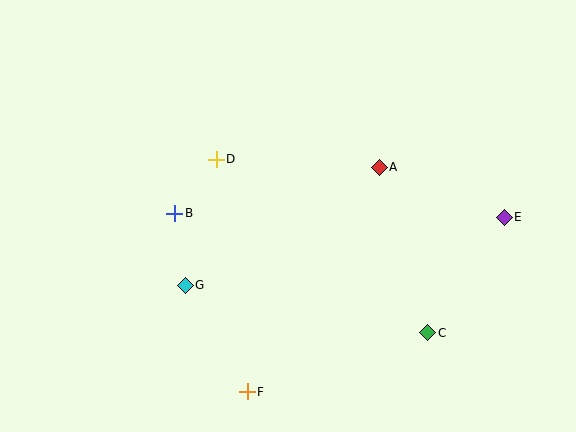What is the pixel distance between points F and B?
The distance between F and B is 193 pixels.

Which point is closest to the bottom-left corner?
Point G is closest to the bottom-left corner.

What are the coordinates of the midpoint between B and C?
The midpoint between B and C is at (301, 273).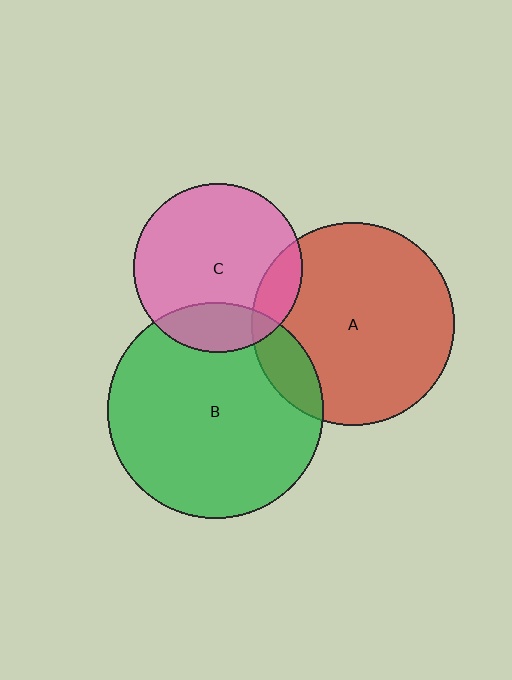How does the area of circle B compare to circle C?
Approximately 1.6 times.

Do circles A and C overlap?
Yes.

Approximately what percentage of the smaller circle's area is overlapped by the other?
Approximately 15%.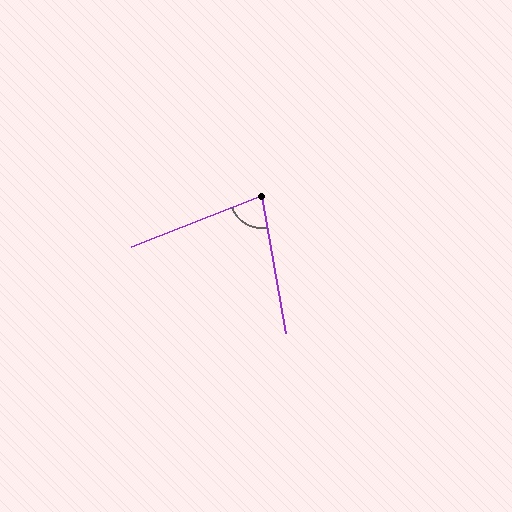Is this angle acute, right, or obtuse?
It is acute.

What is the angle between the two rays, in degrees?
Approximately 78 degrees.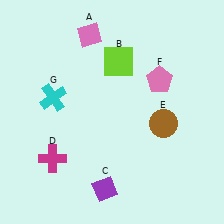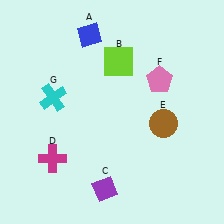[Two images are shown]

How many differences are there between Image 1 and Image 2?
There is 1 difference between the two images.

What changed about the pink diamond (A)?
In Image 1, A is pink. In Image 2, it changed to blue.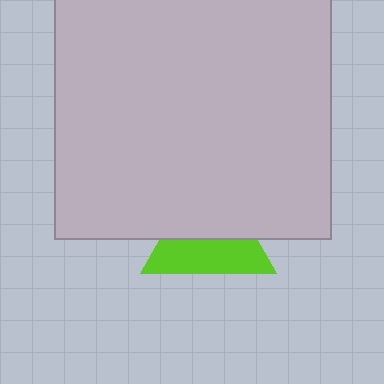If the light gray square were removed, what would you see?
You would see the complete lime triangle.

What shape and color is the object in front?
The object in front is a light gray square.